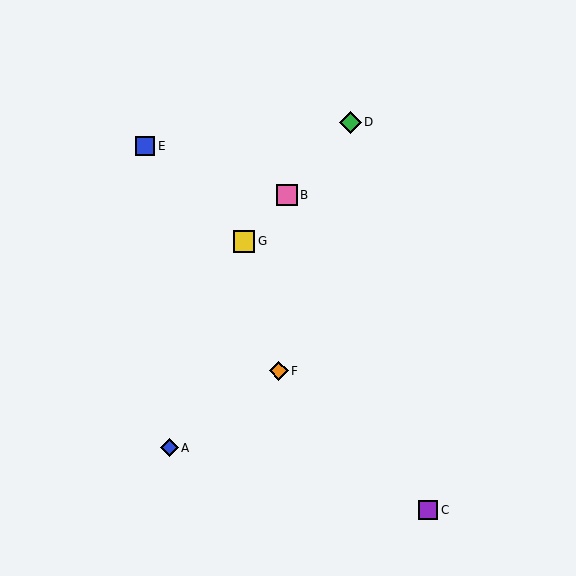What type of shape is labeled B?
Shape B is a pink square.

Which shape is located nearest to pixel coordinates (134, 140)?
The blue square (labeled E) at (145, 146) is nearest to that location.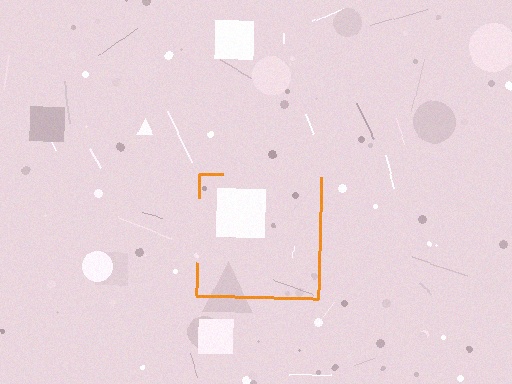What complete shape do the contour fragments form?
The contour fragments form a square.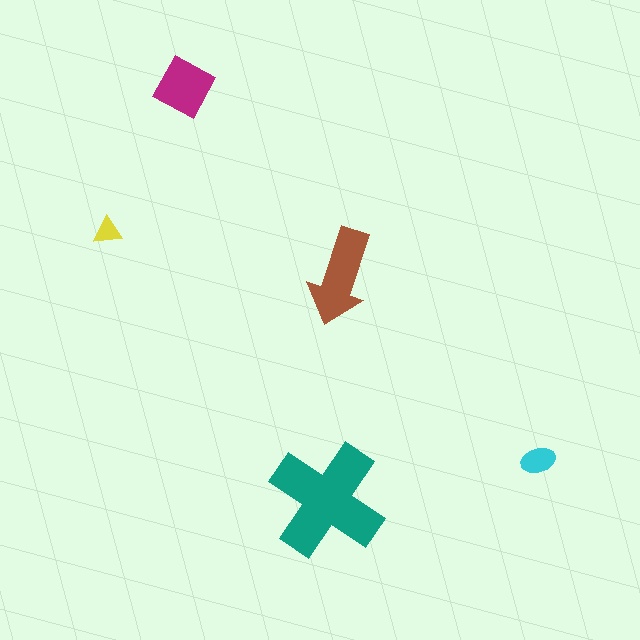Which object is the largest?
The teal cross.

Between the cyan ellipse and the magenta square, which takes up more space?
The magenta square.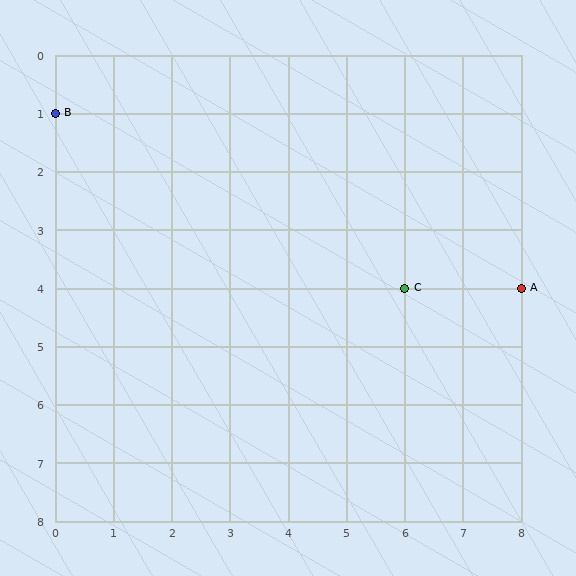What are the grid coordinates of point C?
Point C is at grid coordinates (6, 4).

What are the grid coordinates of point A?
Point A is at grid coordinates (8, 4).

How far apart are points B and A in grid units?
Points B and A are 8 columns and 3 rows apart (about 8.5 grid units diagonally).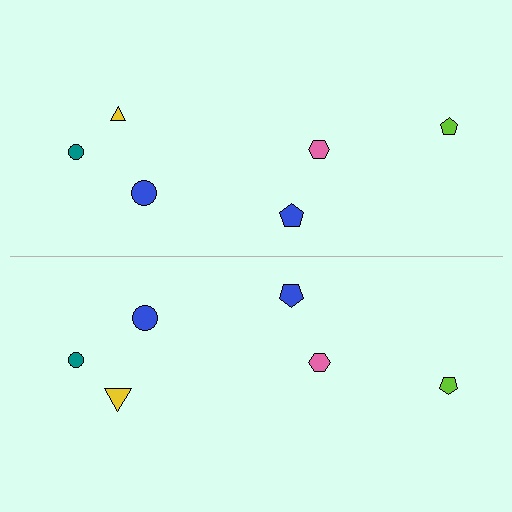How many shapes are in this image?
There are 12 shapes in this image.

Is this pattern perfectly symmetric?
No, the pattern is not perfectly symmetric. The yellow triangle on the bottom side has a different size than its mirror counterpart.